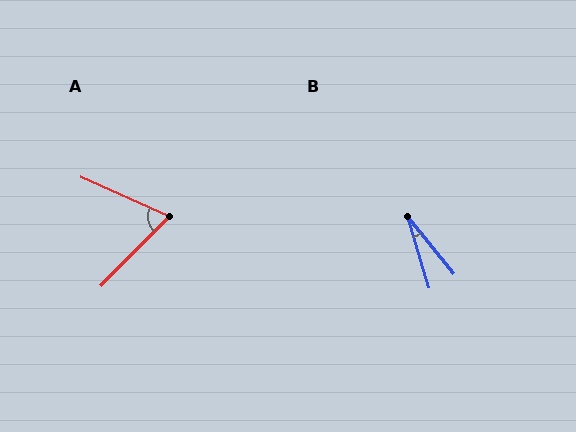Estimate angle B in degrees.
Approximately 22 degrees.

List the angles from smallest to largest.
B (22°), A (70°).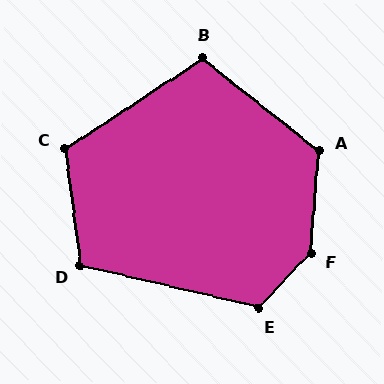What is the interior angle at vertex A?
Approximately 124 degrees (obtuse).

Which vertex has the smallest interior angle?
B, at approximately 108 degrees.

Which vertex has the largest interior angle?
F, at approximately 141 degrees.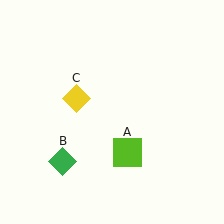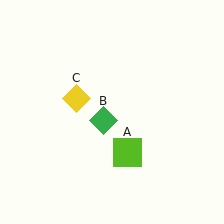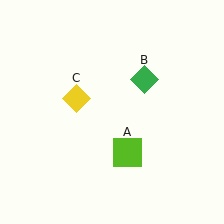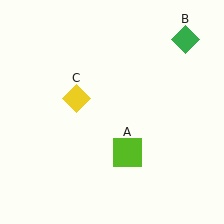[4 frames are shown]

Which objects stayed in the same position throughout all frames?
Lime square (object A) and yellow diamond (object C) remained stationary.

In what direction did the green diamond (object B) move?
The green diamond (object B) moved up and to the right.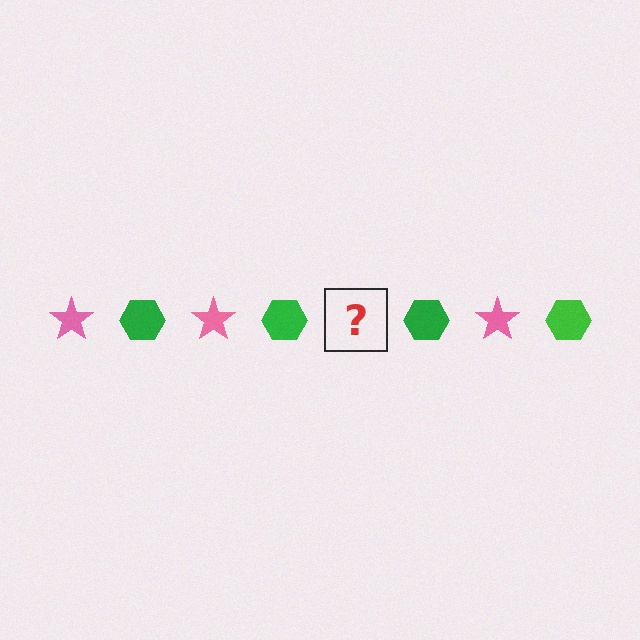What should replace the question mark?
The question mark should be replaced with a pink star.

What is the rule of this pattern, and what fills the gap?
The rule is that the pattern alternates between pink star and green hexagon. The gap should be filled with a pink star.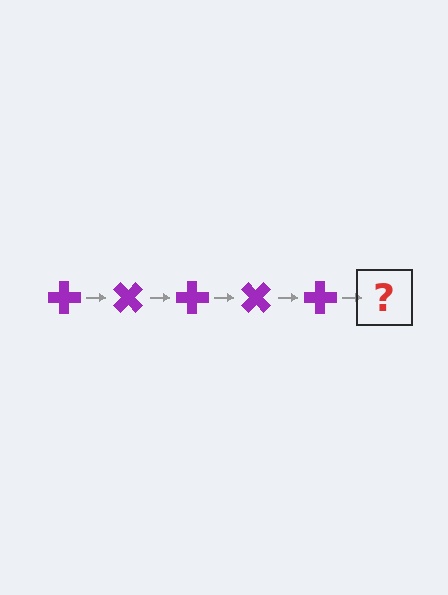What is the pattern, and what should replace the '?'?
The pattern is that the cross rotates 45 degrees each step. The '?' should be a purple cross rotated 225 degrees.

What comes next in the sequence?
The next element should be a purple cross rotated 225 degrees.